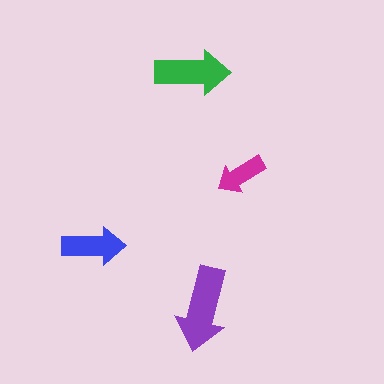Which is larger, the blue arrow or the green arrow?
The green one.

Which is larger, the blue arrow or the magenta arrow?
The blue one.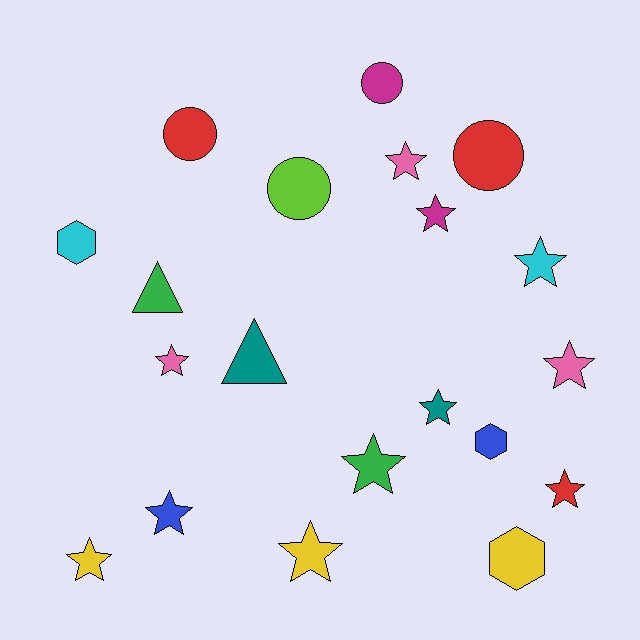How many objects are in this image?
There are 20 objects.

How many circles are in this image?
There are 4 circles.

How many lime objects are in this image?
There is 1 lime object.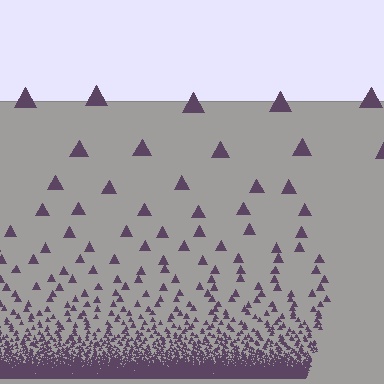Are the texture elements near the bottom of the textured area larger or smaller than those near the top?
Smaller. The gradient is inverted — elements near the bottom are smaller and denser.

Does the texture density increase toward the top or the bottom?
Density increases toward the bottom.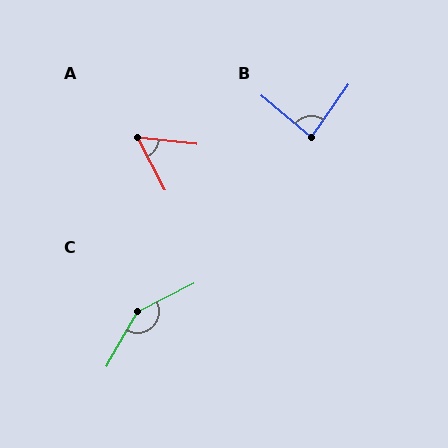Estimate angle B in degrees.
Approximately 85 degrees.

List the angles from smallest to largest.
A (56°), B (85°), C (147°).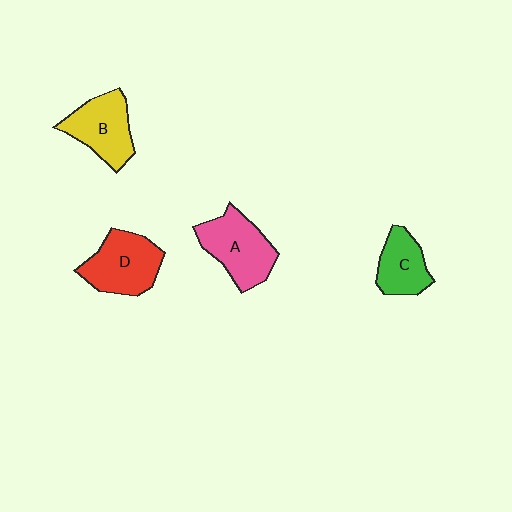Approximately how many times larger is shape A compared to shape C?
Approximately 1.5 times.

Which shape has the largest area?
Shape A (pink).